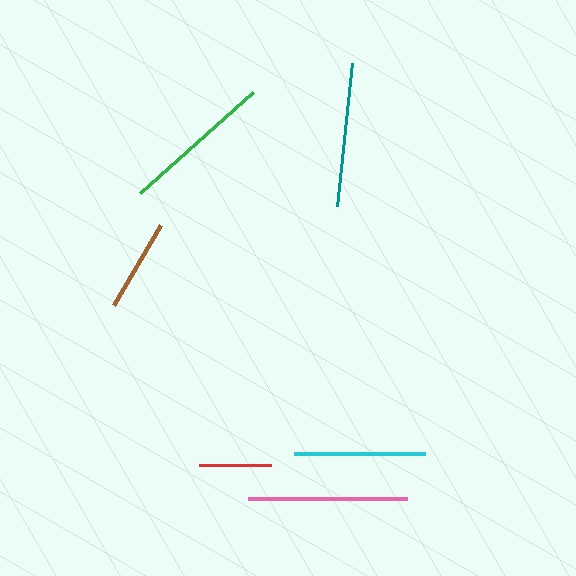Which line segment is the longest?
The pink line is the longest at approximately 159 pixels.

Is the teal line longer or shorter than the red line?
The teal line is longer than the red line.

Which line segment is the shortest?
The red line is the shortest at approximately 72 pixels.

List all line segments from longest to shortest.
From longest to shortest: pink, green, teal, cyan, brown, red.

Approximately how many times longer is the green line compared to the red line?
The green line is approximately 2.1 times the length of the red line.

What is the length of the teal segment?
The teal segment is approximately 144 pixels long.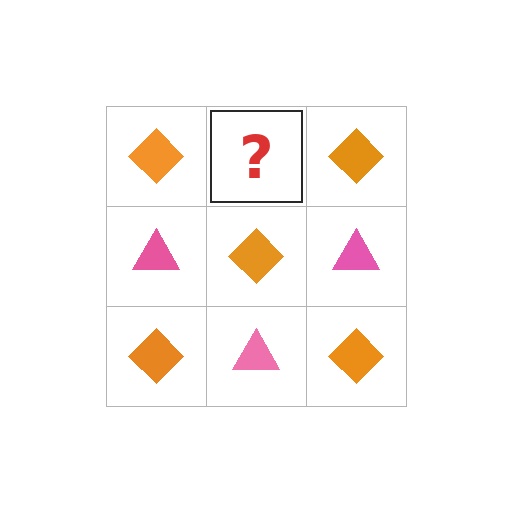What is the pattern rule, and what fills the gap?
The rule is that it alternates orange diamond and pink triangle in a checkerboard pattern. The gap should be filled with a pink triangle.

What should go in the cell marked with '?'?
The missing cell should contain a pink triangle.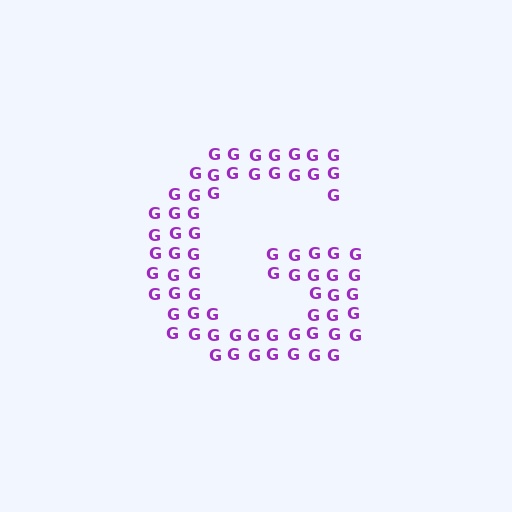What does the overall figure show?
The overall figure shows the letter G.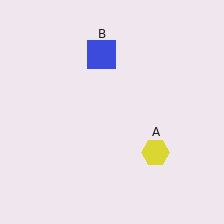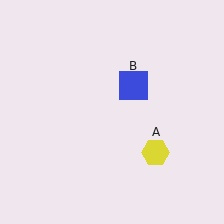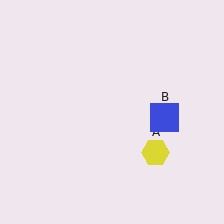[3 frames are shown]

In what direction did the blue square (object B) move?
The blue square (object B) moved down and to the right.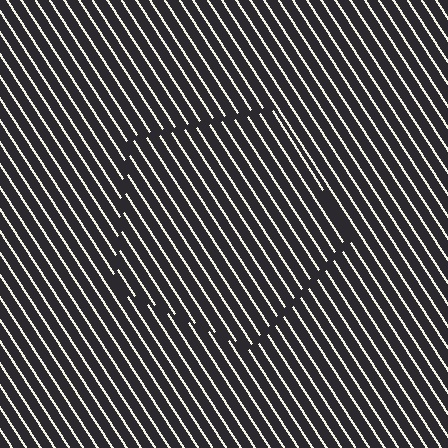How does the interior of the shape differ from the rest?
The interior of the shape contains the same grating, shifted by half a period — the contour is defined by the phase discontinuity where line-ends from the inner and outer gratings abut.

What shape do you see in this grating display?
An illusory pentagon. The interior of the shape contains the same grating, shifted by half a period — the contour is defined by the phase discontinuity where line-ends from the inner and outer gratings abut.